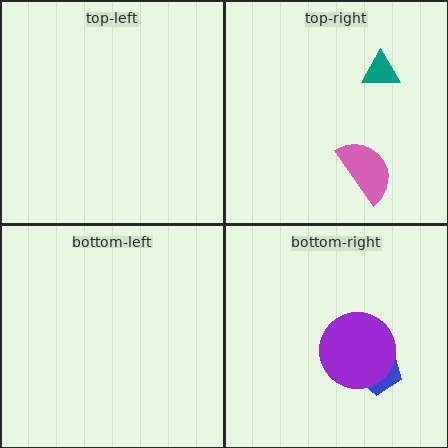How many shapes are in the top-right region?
2.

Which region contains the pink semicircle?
The top-right region.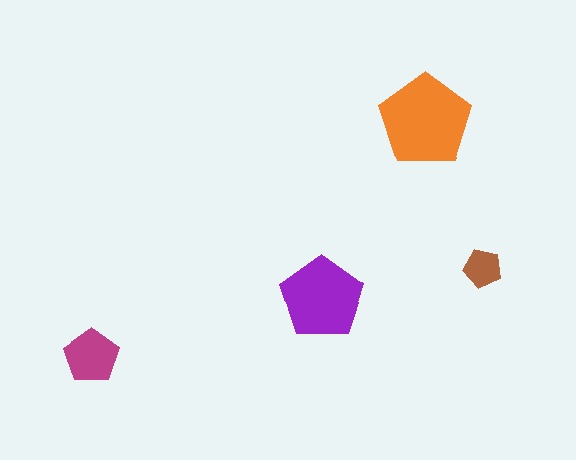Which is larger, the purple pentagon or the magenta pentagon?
The purple one.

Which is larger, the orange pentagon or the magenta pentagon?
The orange one.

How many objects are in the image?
There are 4 objects in the image.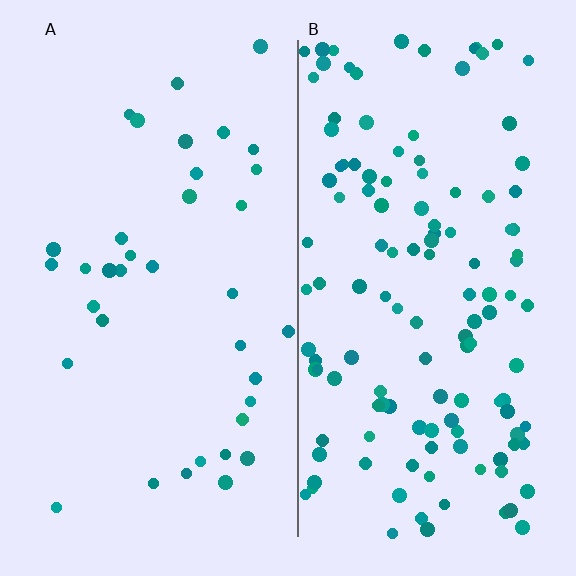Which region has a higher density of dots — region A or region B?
B (the right).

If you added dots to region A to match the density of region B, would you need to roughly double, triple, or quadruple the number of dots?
Approximately quadruple.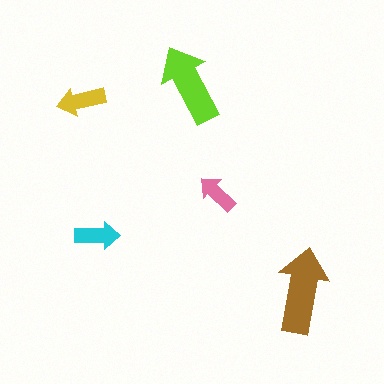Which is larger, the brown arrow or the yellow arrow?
The brown one.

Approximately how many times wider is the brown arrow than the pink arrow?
About 2 times wider.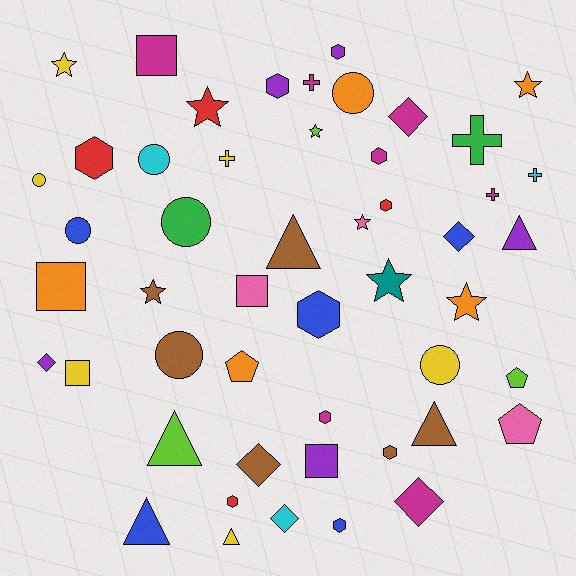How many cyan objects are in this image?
There are 3 cyan objects.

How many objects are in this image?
There are 50 objects.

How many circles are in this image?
There are 7 circles.